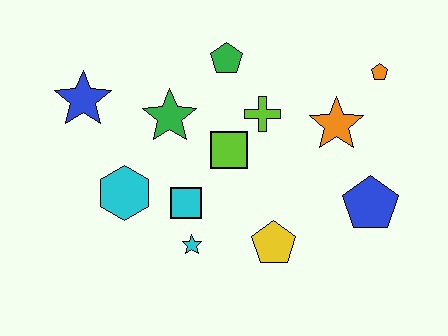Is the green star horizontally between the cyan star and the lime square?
No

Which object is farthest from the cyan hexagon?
The orange pentagon is farthest from the cyan hexagon.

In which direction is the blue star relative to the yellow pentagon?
The blue star is to the left of the yellow pentagon.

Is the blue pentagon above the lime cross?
No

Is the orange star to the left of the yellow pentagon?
No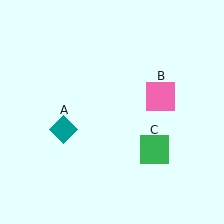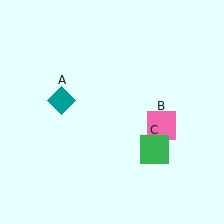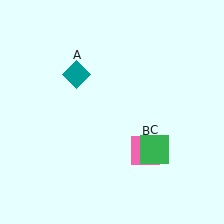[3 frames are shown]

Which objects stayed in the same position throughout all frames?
Green square (object C) remained stationary.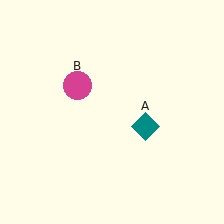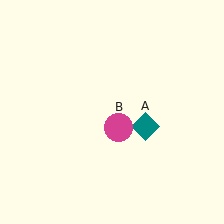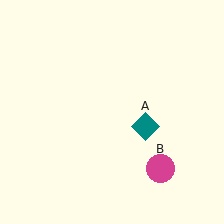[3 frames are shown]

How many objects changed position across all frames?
1 object changed position: magenta circle (object B).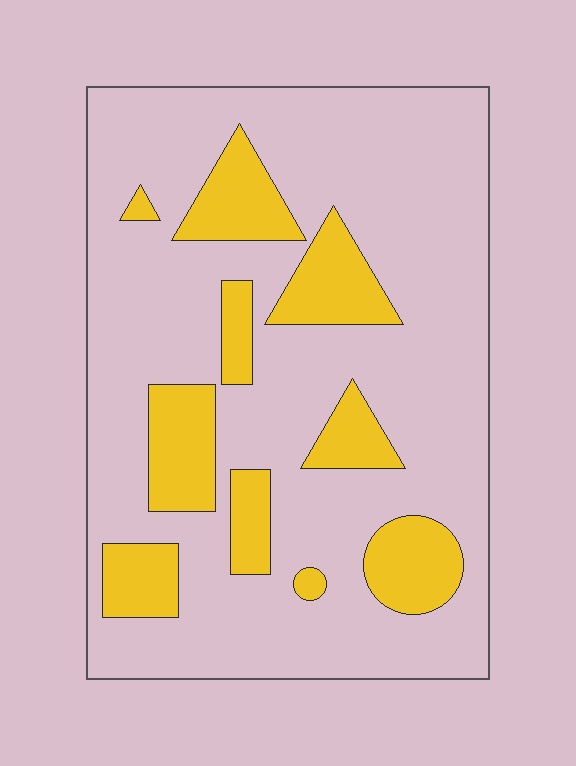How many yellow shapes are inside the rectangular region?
10.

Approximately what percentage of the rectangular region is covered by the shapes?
Approximately 20%.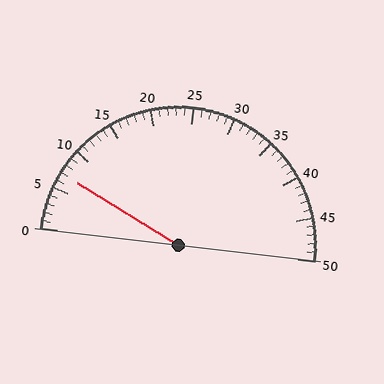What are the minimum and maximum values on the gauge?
The gauge ranges from 0 to 50.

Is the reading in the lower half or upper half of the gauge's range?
The reading is in the lower half of the range (0 to 50).